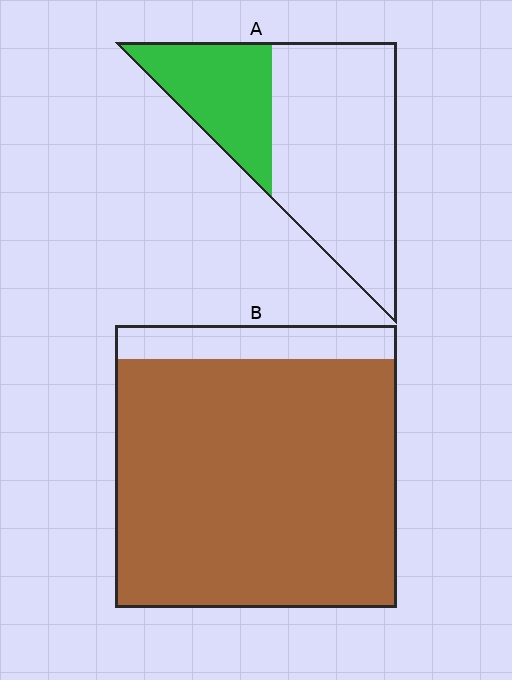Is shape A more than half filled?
No.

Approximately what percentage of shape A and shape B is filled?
A is approximately 30% and B is approximately 90%.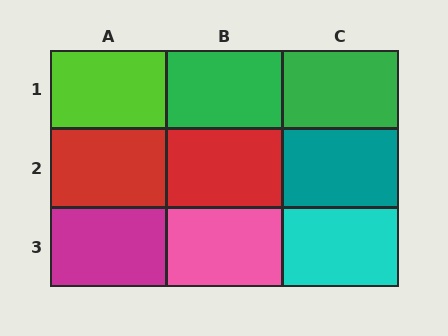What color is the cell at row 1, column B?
Green.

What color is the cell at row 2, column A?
Red.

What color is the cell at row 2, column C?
Teal.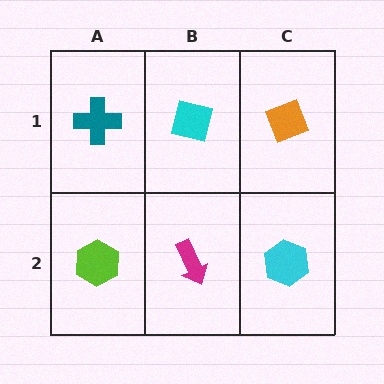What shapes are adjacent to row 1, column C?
A cyan hexagon (row 2, column C), a cyan square (row 1, column B).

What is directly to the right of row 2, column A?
A magenta arrow.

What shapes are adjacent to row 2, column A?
A teal cross (row 1, column A), a magenta arrow (row 2, column B).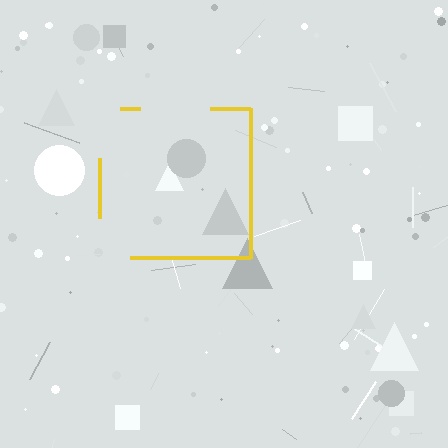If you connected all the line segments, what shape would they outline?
They would outline a square.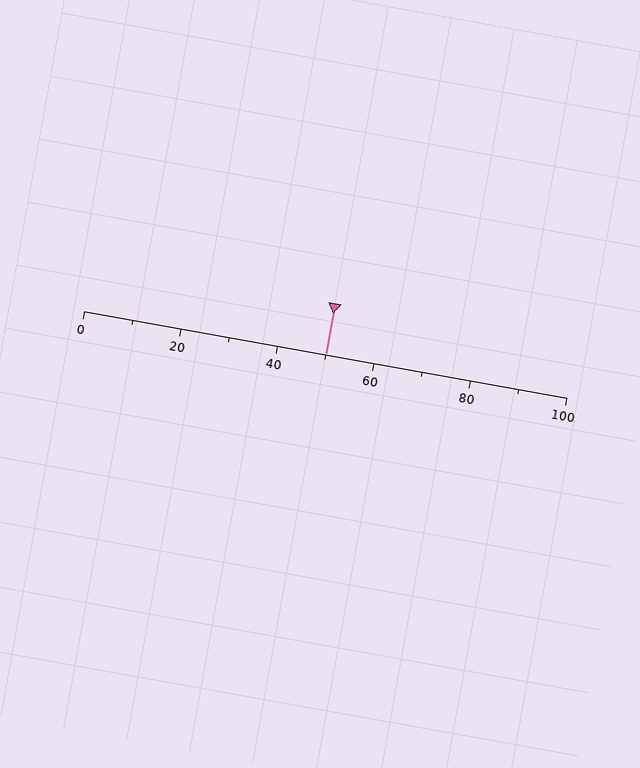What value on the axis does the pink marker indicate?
The marker indicates approximately 50.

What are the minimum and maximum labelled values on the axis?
The axis runs from 0 to 100.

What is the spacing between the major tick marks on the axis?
The major ticks are spaced 20 apart.